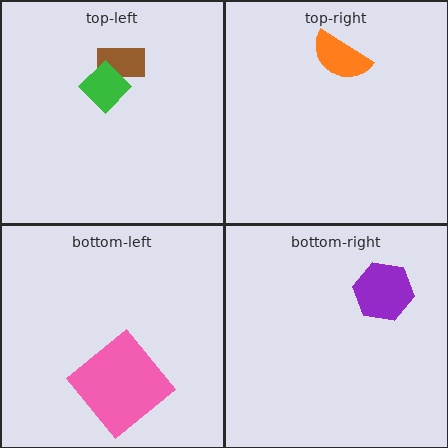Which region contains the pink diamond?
The bottom-left region.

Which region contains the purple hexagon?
The bottom-right region.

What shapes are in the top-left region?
The brown rectangle, the green diamond.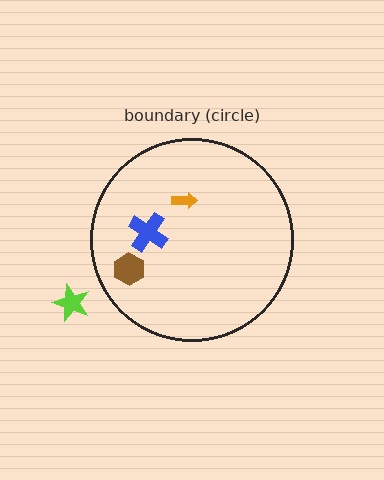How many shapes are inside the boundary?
3 inside, 1 outside.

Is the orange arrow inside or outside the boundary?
Inside.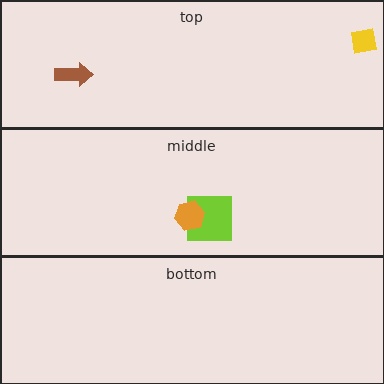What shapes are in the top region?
The brown arrow, the yellow square.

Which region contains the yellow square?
The top region.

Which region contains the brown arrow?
The top region.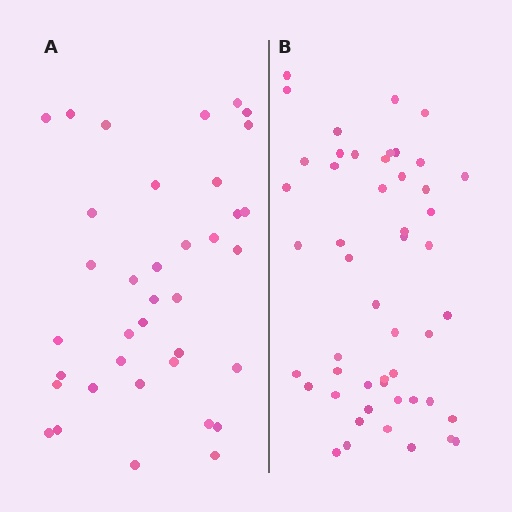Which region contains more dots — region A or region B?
Region B (the right region) has more dots.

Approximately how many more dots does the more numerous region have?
Region B has approximately 15 more dots than region A.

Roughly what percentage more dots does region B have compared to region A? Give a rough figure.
About 35% more.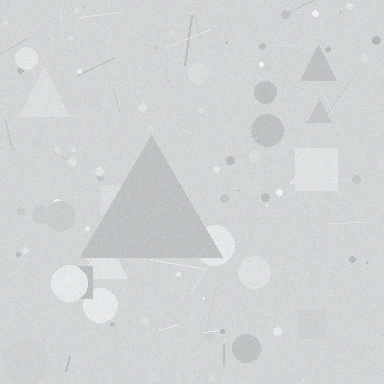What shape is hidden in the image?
A triangle is hidden in the image.